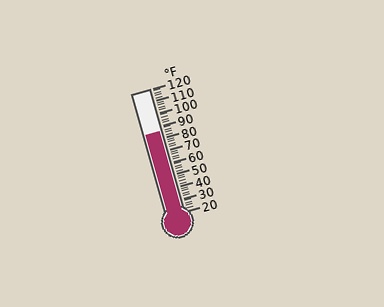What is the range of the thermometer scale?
The thermometer scale ranges from 20°F to 120°F.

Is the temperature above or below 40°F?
The temperature is above 40°F.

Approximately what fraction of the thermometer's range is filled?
The thermometer is filled to approximately 65% of its range.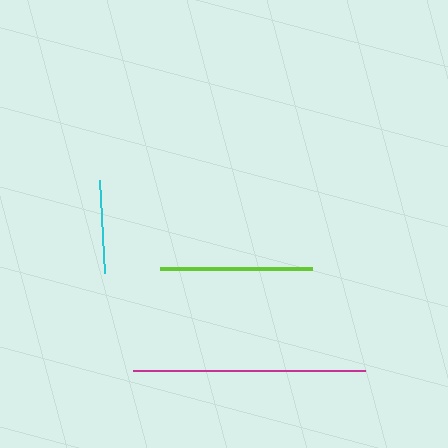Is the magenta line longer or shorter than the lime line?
The magenta line is longer than the lime line.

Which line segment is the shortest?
The cyan line is the shortest at approximately 93 pixels.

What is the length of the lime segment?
The lime segment is approximately 152 pixels long.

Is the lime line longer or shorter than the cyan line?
The lime line is longer than the cyan line.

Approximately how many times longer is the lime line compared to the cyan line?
The lime line is approximately 1.6 times the length of the cyan line.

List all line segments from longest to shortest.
From longest to shortest: magenta, lime, cyan.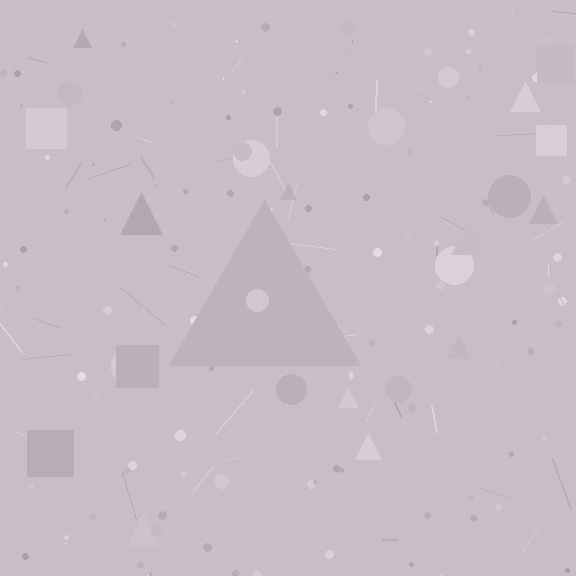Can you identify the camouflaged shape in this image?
The camouflaged shape is a triangle.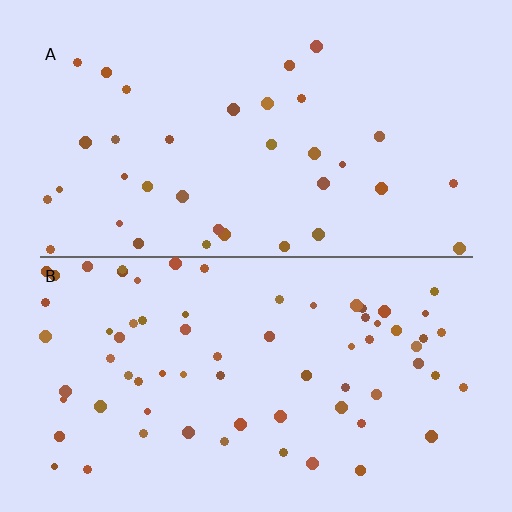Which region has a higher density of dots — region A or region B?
B (the bottom).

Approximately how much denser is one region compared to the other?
Approximately 2.0× — region B over region A.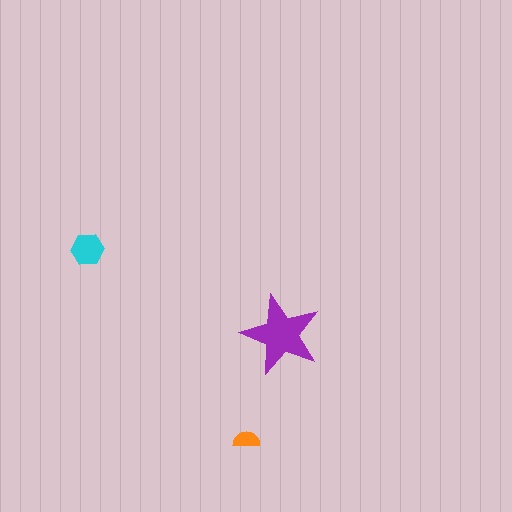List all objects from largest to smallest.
The purple star, the cyan hexagon, the orange semicircle.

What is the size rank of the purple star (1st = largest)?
1st.